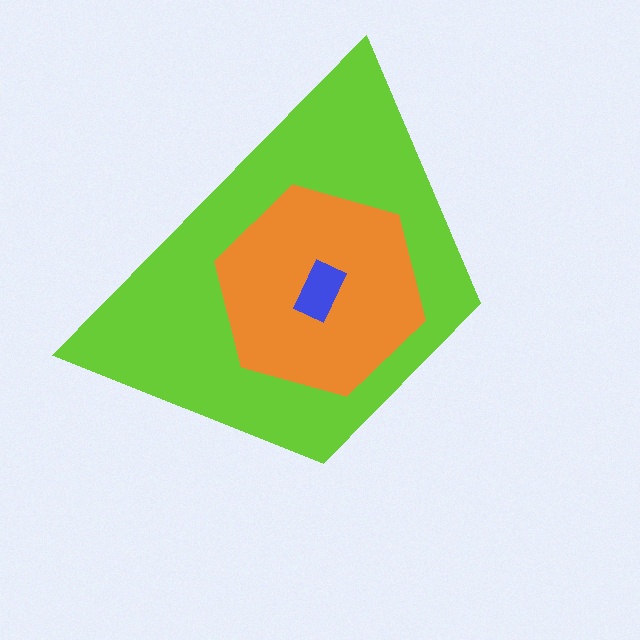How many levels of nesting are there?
3.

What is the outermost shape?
The lime trapezoid.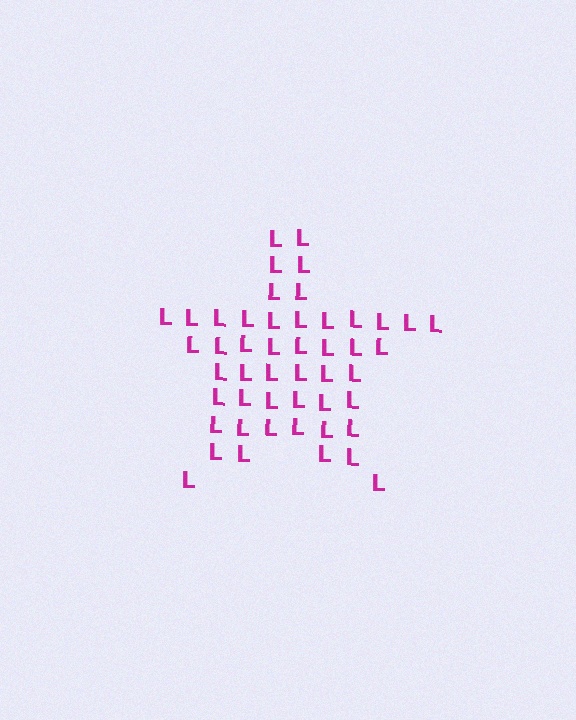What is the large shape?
The large shape is a star.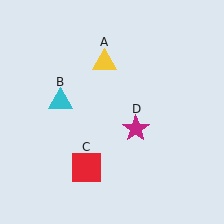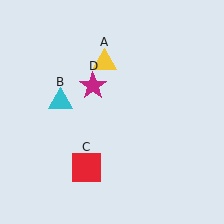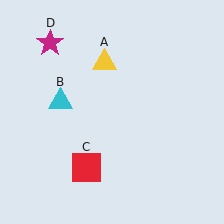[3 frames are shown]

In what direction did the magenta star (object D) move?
The magenta star (object D) moved up and to the left.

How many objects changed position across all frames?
1 object changed position: magenta star (object D).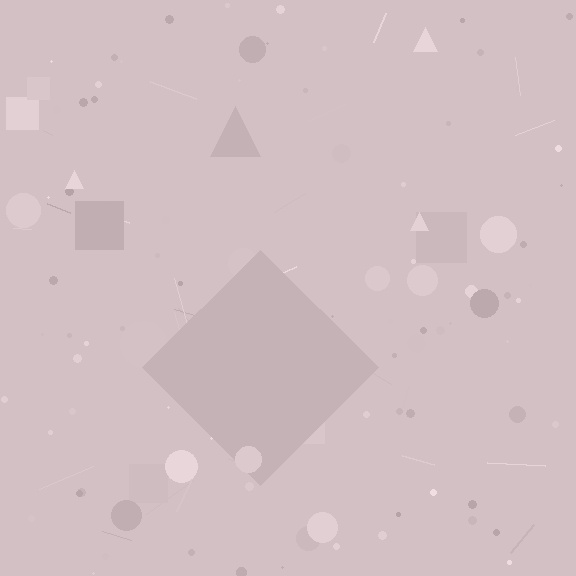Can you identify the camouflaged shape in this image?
The camouflaged shape is a diamond.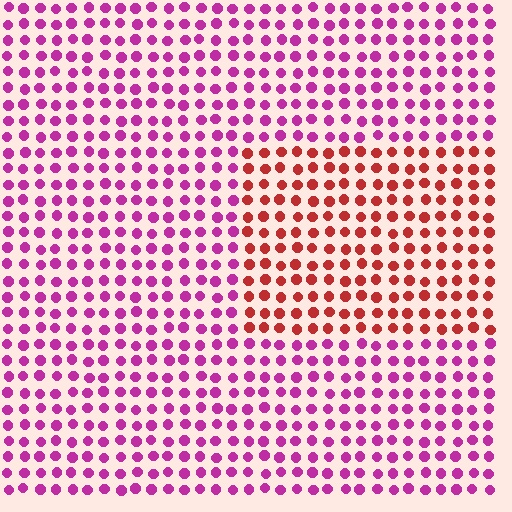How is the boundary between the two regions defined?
The boundary is defined purely by a slight shift in hue (about 48 degrees). Spacing, size, and orientation are identical on both sides.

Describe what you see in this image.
The image is filled with small magenta elements in a uniform arrangement. A rectangle-shaped region is visible where the elements are tinted to a slightly different hue, forming a subtle color boundary.